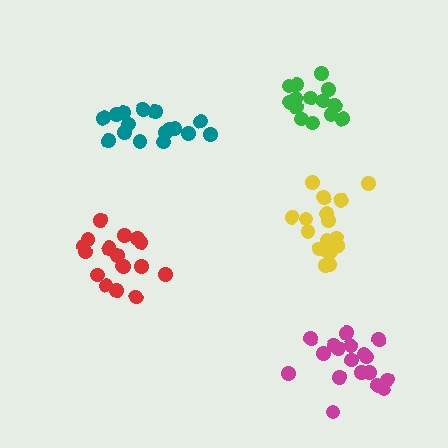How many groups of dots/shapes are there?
There are 5 groups.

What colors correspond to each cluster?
The clusters are colored: green, magenta, yellow, teal, red.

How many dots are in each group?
Group 1: 14 dots, Group 2: 18 dots, Group 3: 18 dots, Group 4: 16 dots, Group 5: 18 dots (84 total).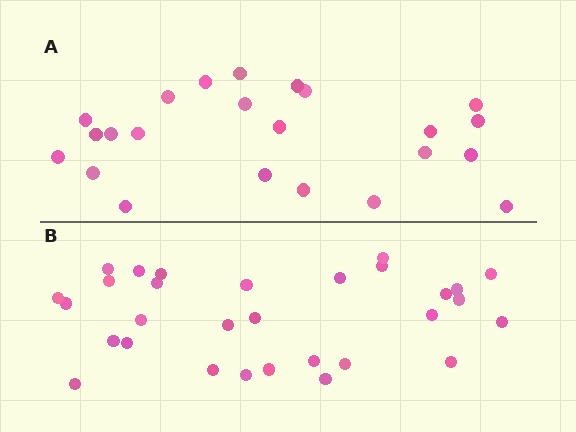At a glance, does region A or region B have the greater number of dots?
Region B (the bottom region) has more dots.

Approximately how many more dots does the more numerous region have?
Region B has roughly 8 or so more dots than region A.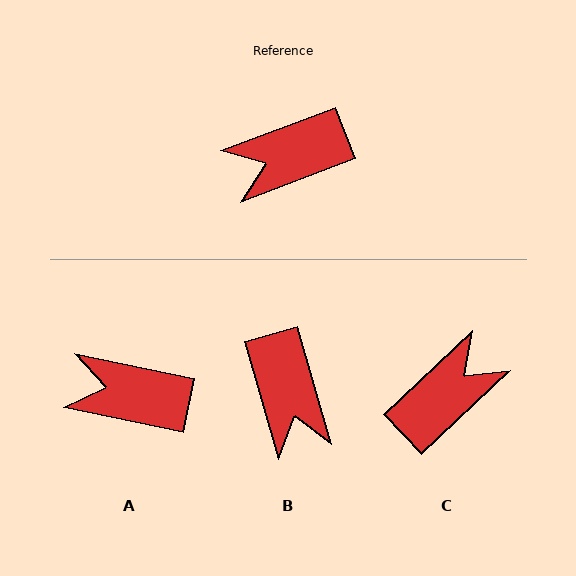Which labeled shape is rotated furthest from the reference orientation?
C, about 157 degrees away.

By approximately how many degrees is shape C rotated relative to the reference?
Approximately 157 degrees clockwise.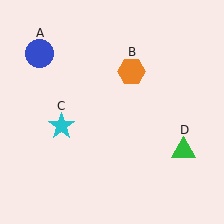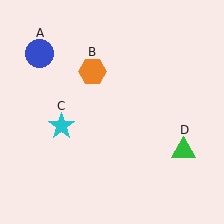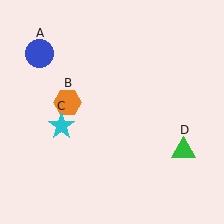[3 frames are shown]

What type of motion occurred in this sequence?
The orange hexagon (object B) rotated counterclockwise around the center of the scene.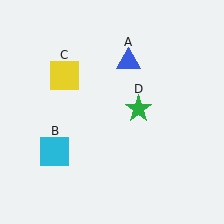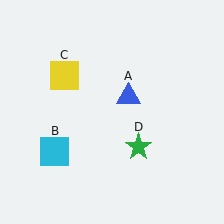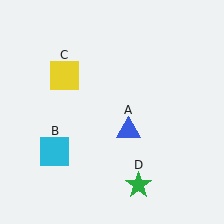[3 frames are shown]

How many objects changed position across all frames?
2 objects changed position: blue triangle (object A), green star (object D).